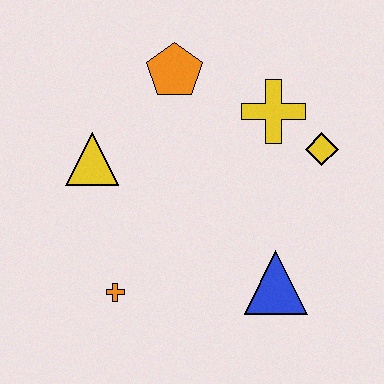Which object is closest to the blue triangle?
The yellow diamond is closest to the blue triangle.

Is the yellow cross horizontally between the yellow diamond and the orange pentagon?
Yes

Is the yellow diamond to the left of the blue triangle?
No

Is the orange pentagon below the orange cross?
No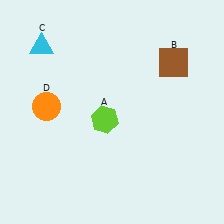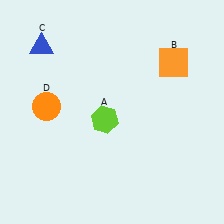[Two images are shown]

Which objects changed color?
B changed from brown to orange. C changed from cyan to blue.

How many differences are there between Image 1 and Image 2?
There are 2 differences between the two images.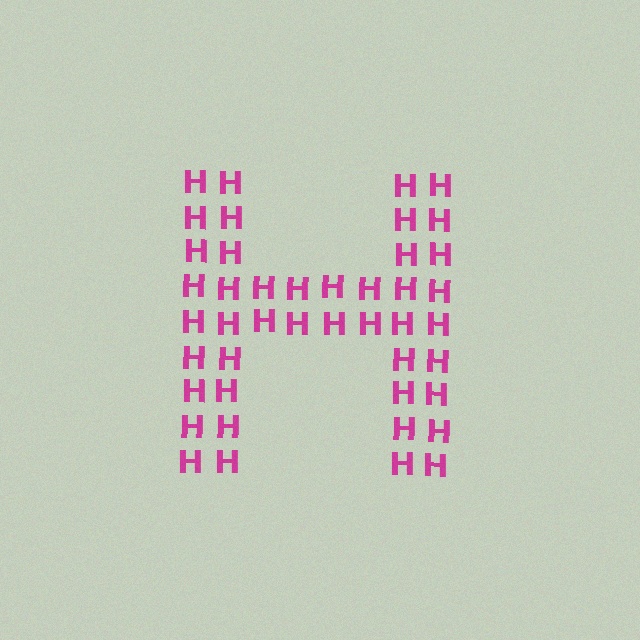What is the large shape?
The large shape is the letter H.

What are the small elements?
The small elements are letter H's.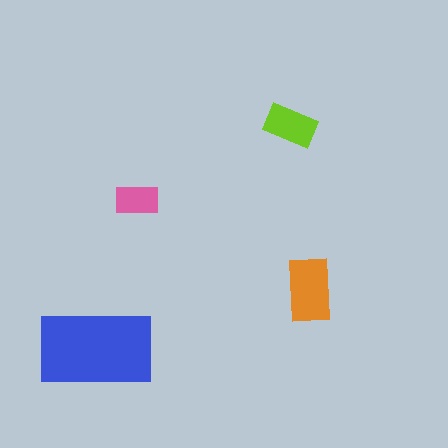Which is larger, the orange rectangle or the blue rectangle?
The blue one.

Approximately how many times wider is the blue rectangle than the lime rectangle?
About 2 times wider.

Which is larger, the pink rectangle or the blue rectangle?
The blue one.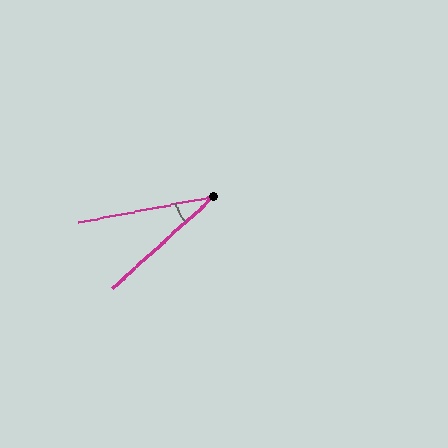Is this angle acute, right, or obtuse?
It is acute.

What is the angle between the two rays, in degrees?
Approximately 31 degrees.